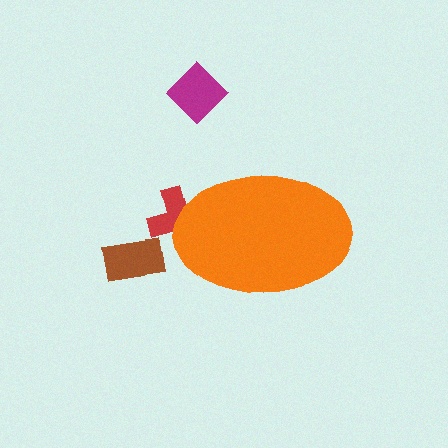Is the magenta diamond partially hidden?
No, the magenta diamond is fully visible.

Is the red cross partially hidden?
Yes, the red cross is partially hidden behind the orange ellipse.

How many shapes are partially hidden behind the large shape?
1 shape is partially hidden.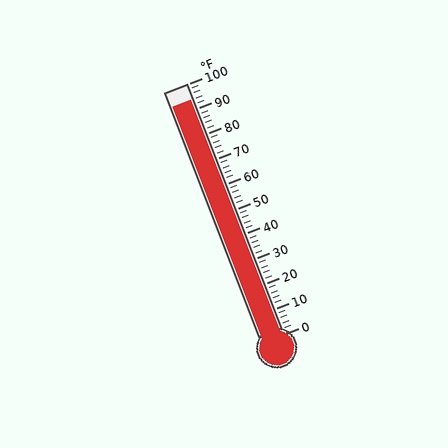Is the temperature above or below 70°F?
The temperature is above 70°F.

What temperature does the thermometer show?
The thermometer shows approximately 94°F.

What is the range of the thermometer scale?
The thermometer scale ranges from 0°F to 100°F.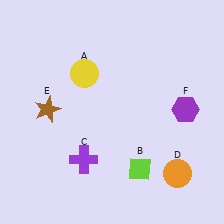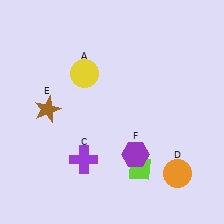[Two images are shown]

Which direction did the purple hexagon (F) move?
The purple hexagon (F) moved left.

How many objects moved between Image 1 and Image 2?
1 object moved between the two images.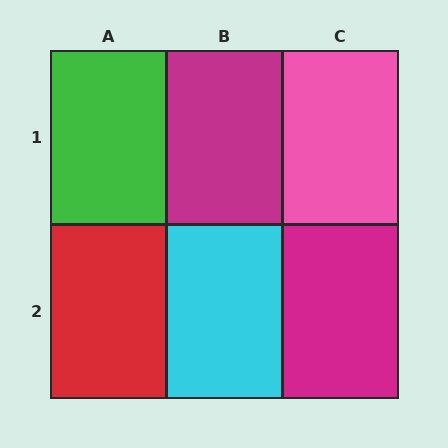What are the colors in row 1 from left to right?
Green, magenta, pink.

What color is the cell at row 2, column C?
Magenta.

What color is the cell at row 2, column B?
Cyan.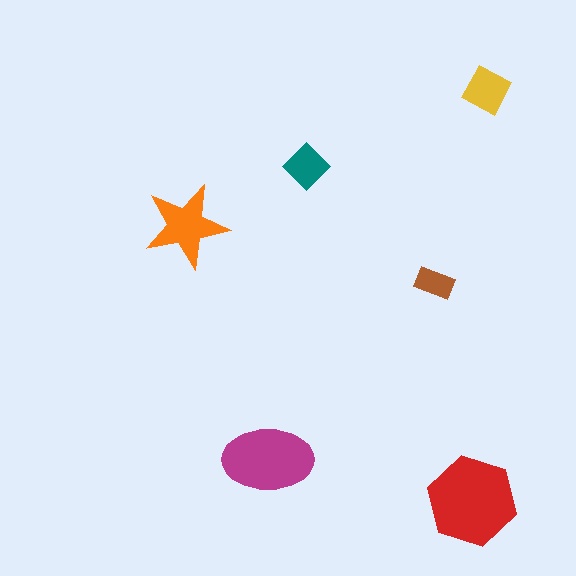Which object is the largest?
The red hexagon.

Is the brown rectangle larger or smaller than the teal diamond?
Smaller.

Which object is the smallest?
The brown rectangle.